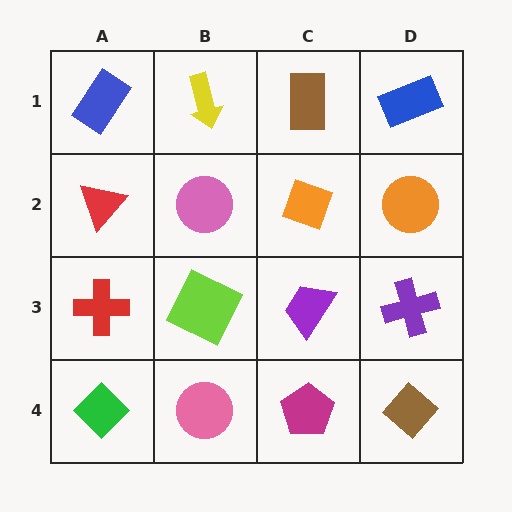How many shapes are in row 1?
4 shapes.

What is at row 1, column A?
A blue rectangle.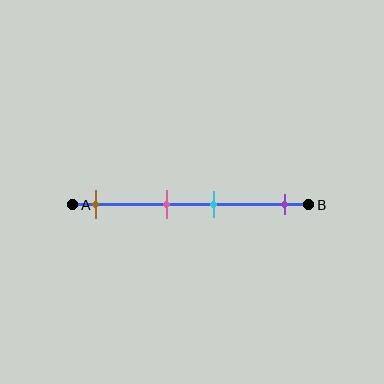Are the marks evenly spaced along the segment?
No, the marks are not evenly spaced.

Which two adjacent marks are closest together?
The pink and cyan marks are the closest adjacent pair.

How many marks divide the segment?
There are 4 marks dividing the segment.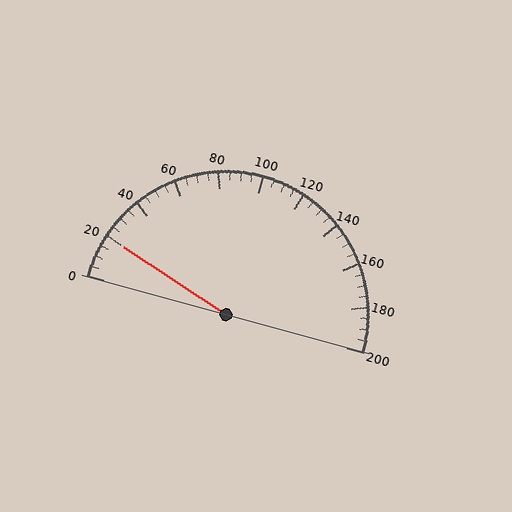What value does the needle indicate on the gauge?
The needle indicates approximately 20.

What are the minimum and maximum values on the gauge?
The gauge ranges from 0 to 200.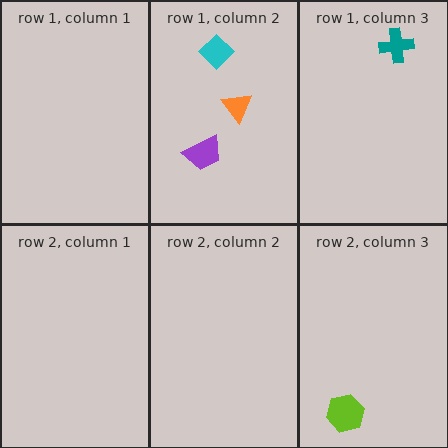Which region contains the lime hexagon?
The row 2, column 3 region.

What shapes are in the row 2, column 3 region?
The lime hexagon.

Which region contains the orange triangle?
The row 1, column 2 region.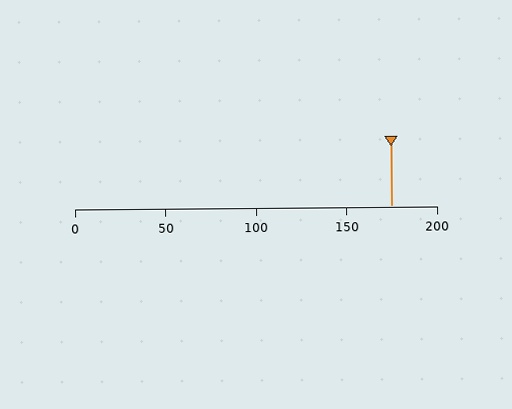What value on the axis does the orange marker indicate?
The marker indicates approximately 175.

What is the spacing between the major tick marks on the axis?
The major ticks are spaced 50 apart.